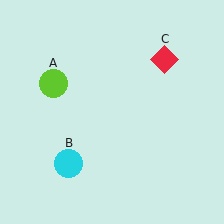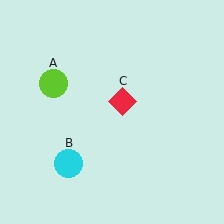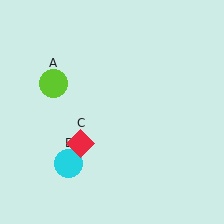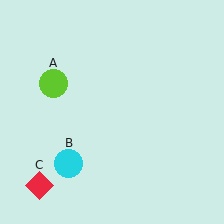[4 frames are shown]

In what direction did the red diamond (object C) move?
The red diamond (object C) moved down and to the left.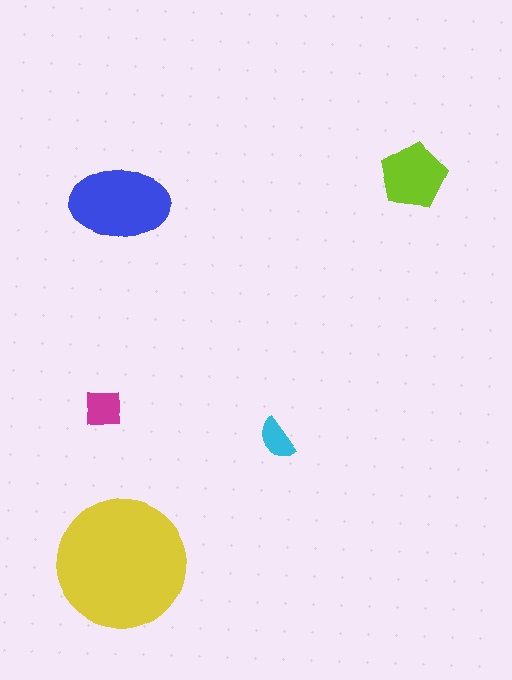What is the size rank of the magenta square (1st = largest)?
4th.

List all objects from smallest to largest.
The cyan semicircle, the magenta square, the lime pentagon, the blue ellipse, the yellow circle.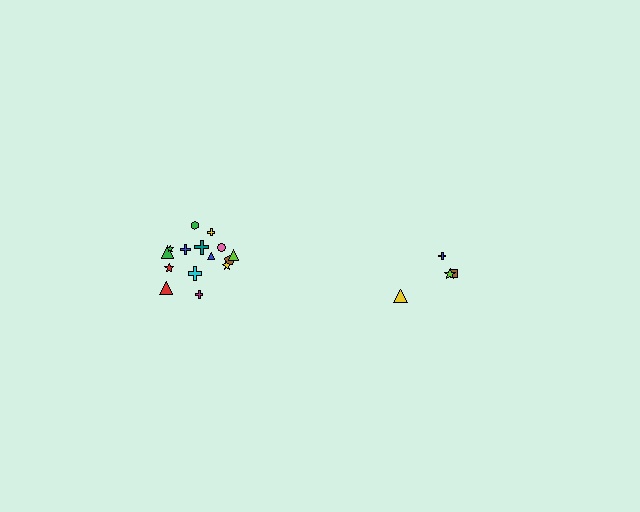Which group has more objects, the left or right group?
The left group.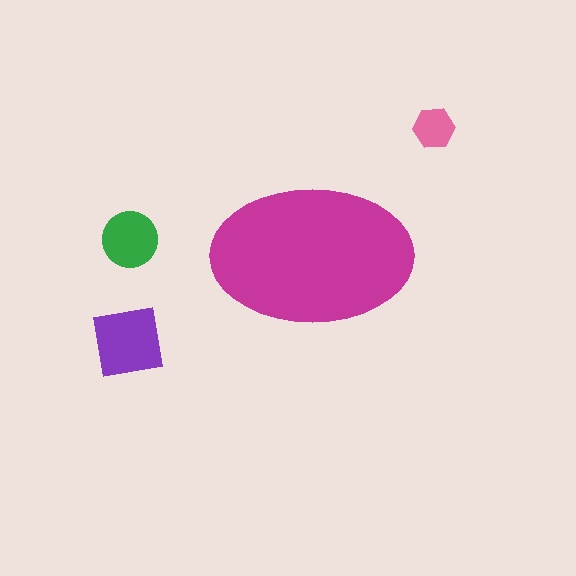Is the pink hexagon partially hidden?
No, the pink hexagon is fully visible.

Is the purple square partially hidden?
No, the purple square is fully visible.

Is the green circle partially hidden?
No, the green circle is fully visible.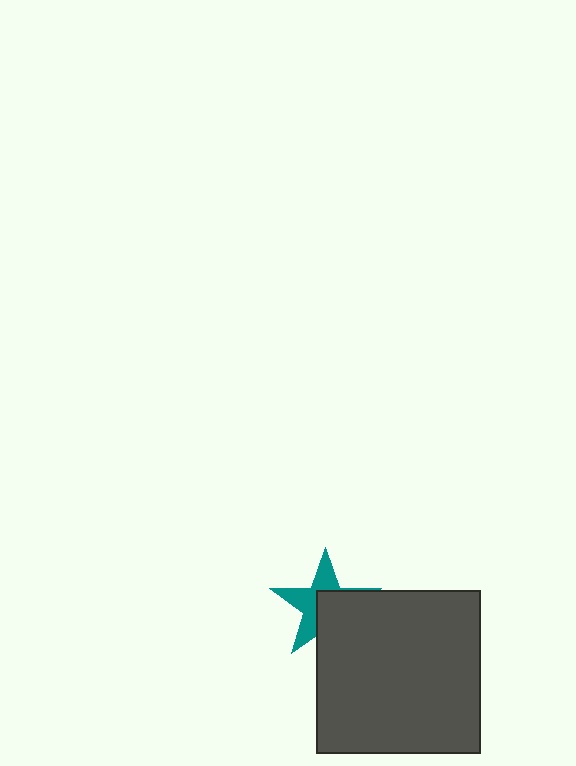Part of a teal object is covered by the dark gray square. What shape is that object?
It is a star.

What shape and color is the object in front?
The object in front is a dark gray square.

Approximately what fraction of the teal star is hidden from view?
Roughly 51% of the teal star is hidden behind the dark gray square.